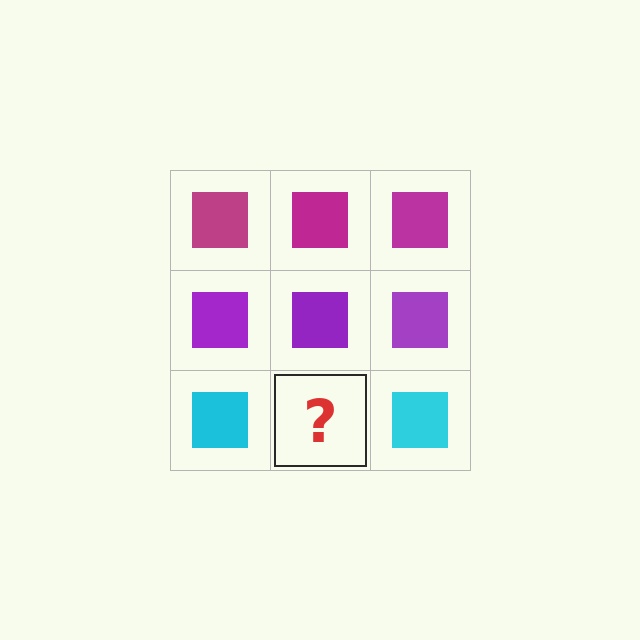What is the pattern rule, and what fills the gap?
The rule is that each row has a consistent color. The gap should be filled with a cyan square.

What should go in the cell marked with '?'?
The missing cell should contain a cyan square.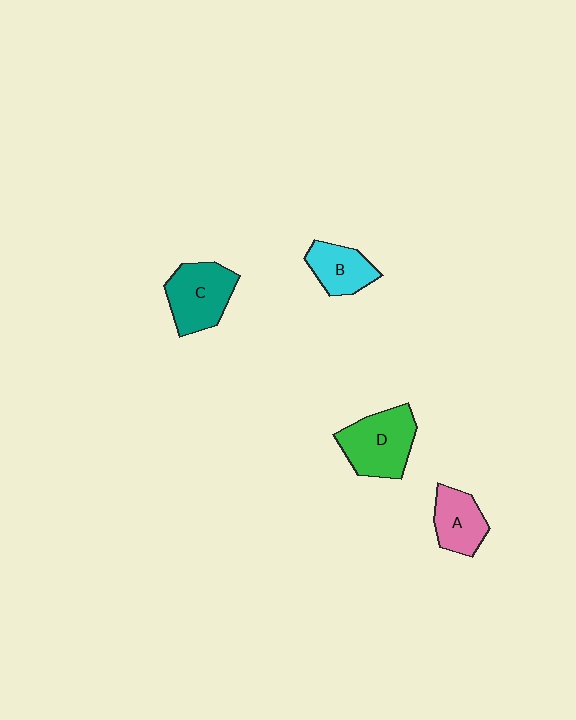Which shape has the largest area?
Shape D (green).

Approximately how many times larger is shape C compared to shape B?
Approximately 1.4 times.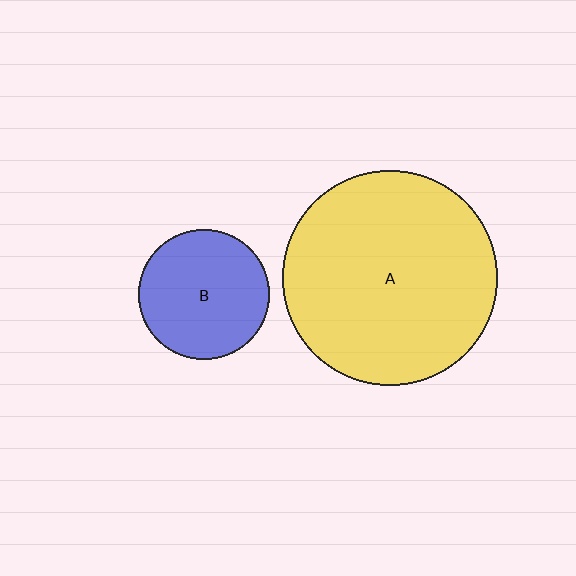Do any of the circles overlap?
No, none of the circles overlap.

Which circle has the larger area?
Circle A (yellow).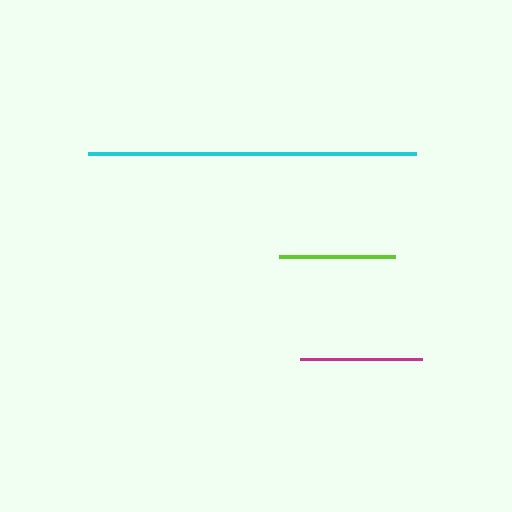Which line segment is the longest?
The cyan line is the longest at approximately 329 pixels.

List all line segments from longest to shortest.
From longest to shortest: cyan, magenta, lime.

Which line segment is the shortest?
The lime line is the shortest at approximately 116 pixels.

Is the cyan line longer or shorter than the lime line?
The cyan line is longer than the lime line.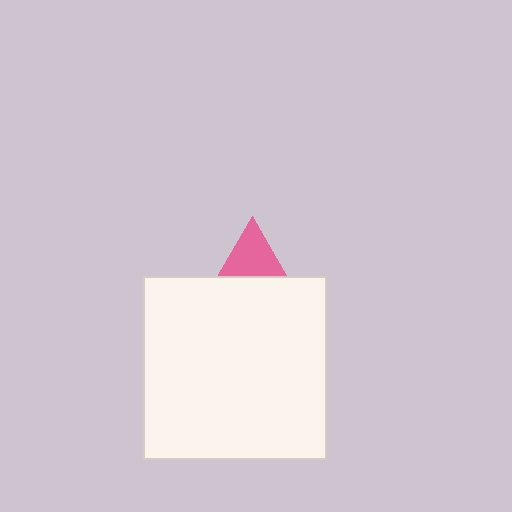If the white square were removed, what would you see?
You would see the complete pink triangle.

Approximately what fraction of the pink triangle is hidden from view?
Roughly 56% of the pink triangle is hidden behind the white square.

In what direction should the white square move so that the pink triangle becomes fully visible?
The white square should move down. That is the shortest direction to clear the overlap and leave the pink triangle fully visible.